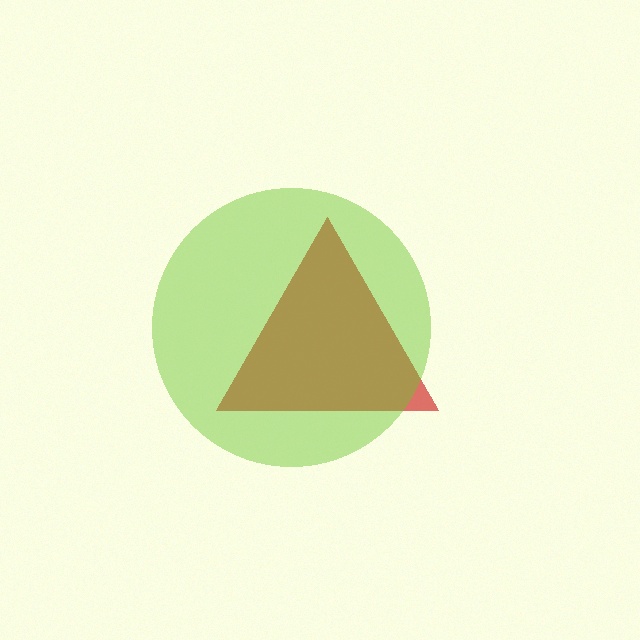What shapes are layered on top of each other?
The layered shapes are: a red triangle, a lime circle.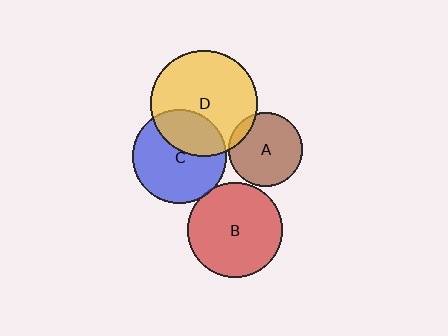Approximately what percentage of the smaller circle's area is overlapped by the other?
Approximately 5%.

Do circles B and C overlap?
Yes.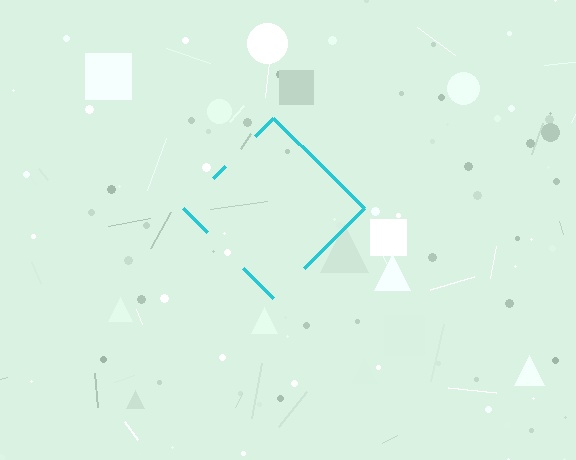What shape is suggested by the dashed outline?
The dashed outline suggests a diamond.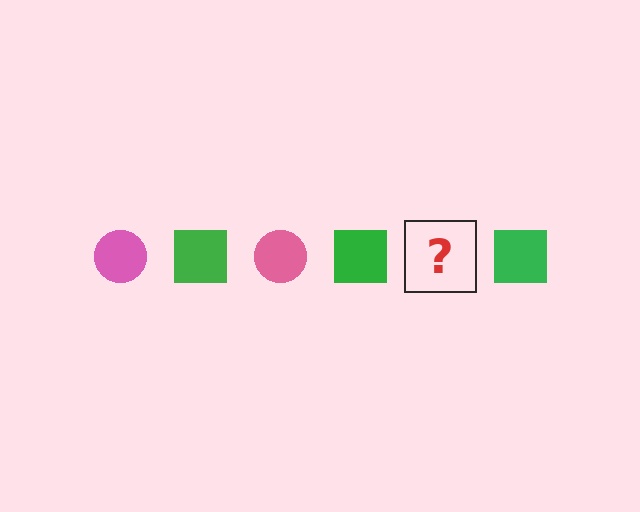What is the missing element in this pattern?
The missing element is a pink circle.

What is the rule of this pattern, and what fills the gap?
The rule is that the pattern alternates between pink circle and green square. The gap should be filled with a pink circle.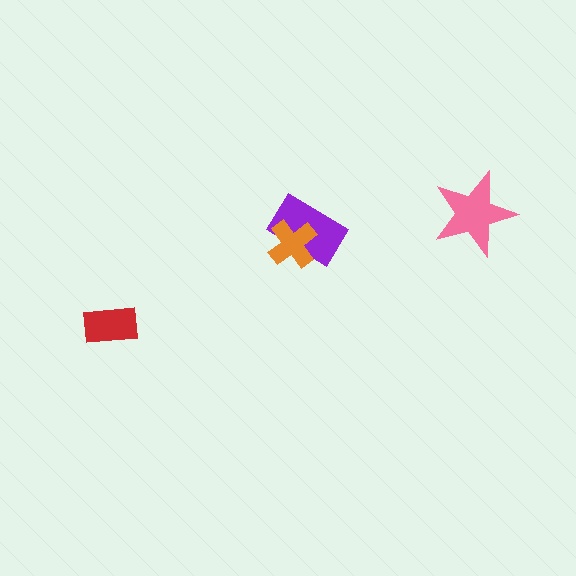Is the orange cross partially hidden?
No, no other shape covers it.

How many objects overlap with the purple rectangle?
1 object overlaps with the purple rectangle.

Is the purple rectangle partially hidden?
Yes, it is partially covered by another shape.